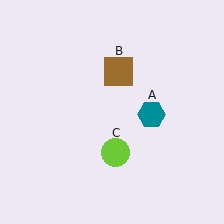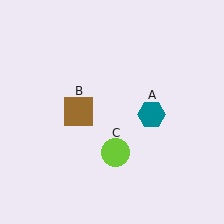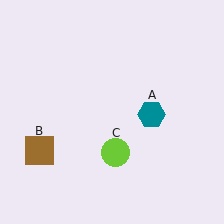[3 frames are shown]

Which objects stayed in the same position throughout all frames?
Teal hexagon (object A) and lime circle (object C) remained stationary.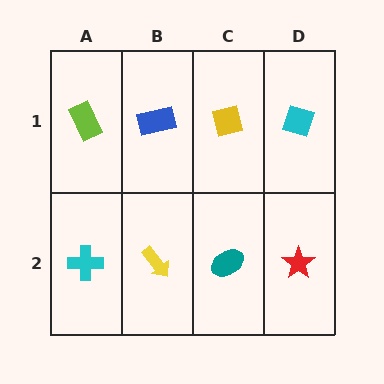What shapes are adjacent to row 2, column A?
A lime rectangle (row 1, column A), a yellow arrow (row 2, column B).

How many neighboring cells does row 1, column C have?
3.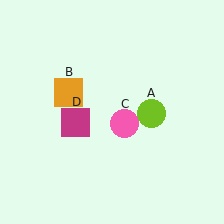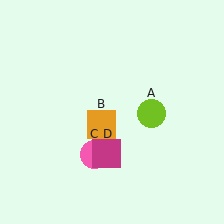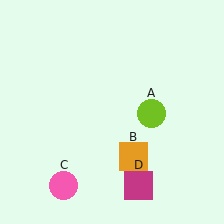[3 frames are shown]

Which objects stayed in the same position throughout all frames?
Lime circle (object A) remained stationary.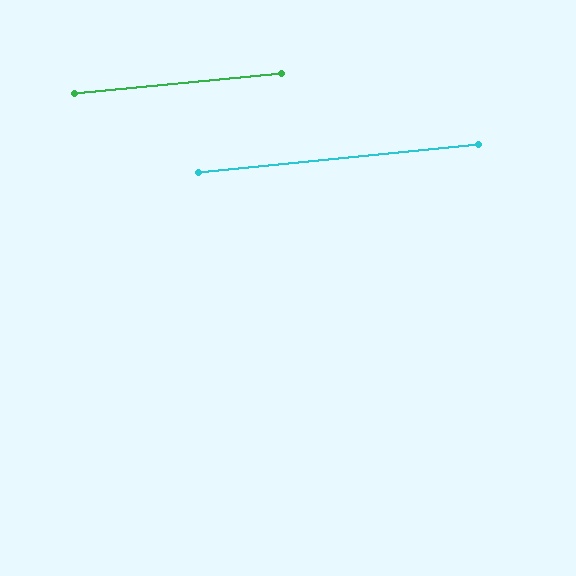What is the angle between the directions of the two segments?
Approximately 0 degrees.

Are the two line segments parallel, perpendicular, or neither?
Parallel — their directions differ by only 0.0°.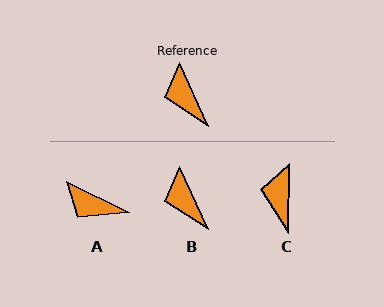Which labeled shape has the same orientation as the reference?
B.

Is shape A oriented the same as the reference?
No, it is off by about 39 degrees.